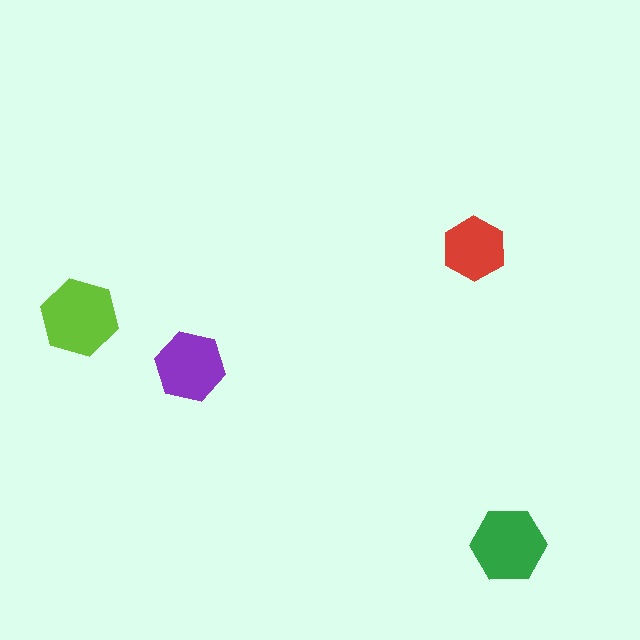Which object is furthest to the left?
The lime hexagon is leftmost.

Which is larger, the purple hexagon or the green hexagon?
The green one.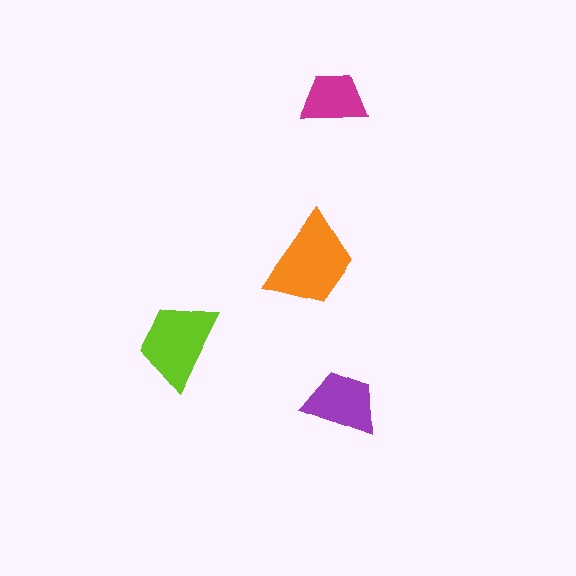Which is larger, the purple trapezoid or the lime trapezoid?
The lime one.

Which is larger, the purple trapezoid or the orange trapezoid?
The orange one.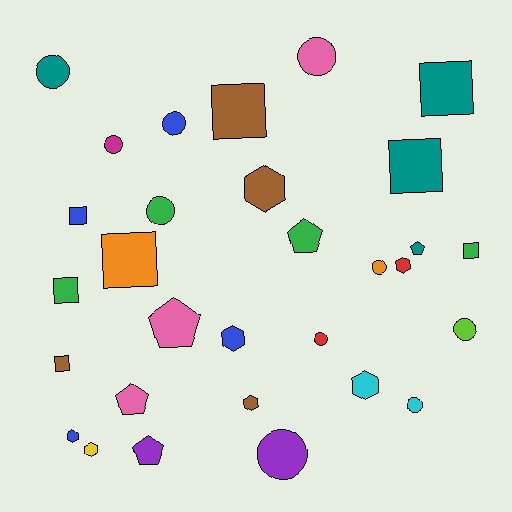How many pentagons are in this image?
There are 5 pentagons.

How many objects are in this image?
There are 30 objects.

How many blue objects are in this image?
There are 4 blue objects.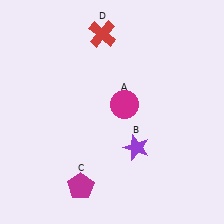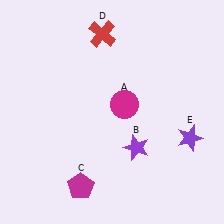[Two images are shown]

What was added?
A purple star (E) was added in Image 2.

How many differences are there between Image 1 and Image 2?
There is 1 difference between the two images.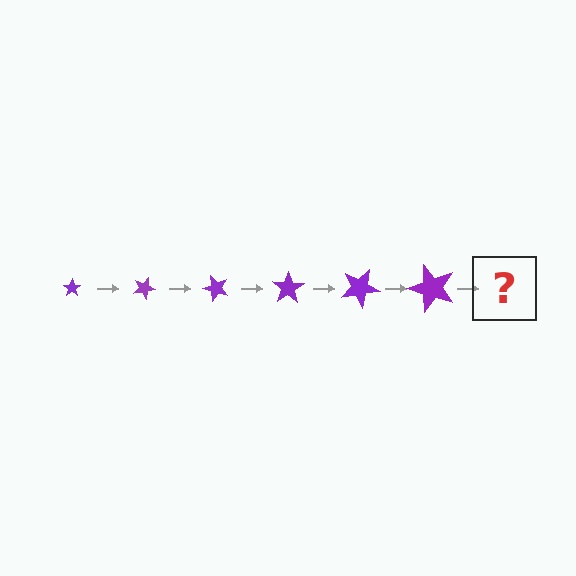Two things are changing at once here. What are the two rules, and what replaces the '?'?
The two rules are that the star grows larger each step and it rotates 25 degrees each step. The '?' should be a star, larger than the previous one and rotated 150 degrees from the start.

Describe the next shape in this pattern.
It should be a star, larger than the previous one and rotated 150 degrees from the start.